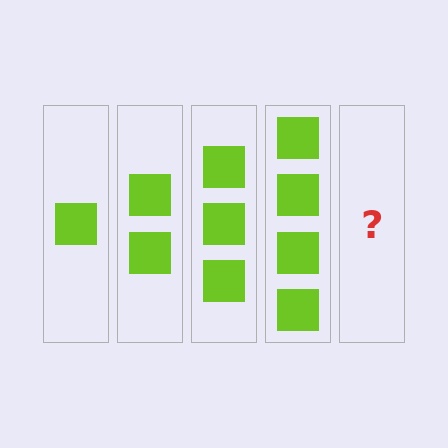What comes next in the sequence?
The next element should be 5 squares.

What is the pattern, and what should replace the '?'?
The pattern is that each step adds one more square. The '?' should be 5 squares.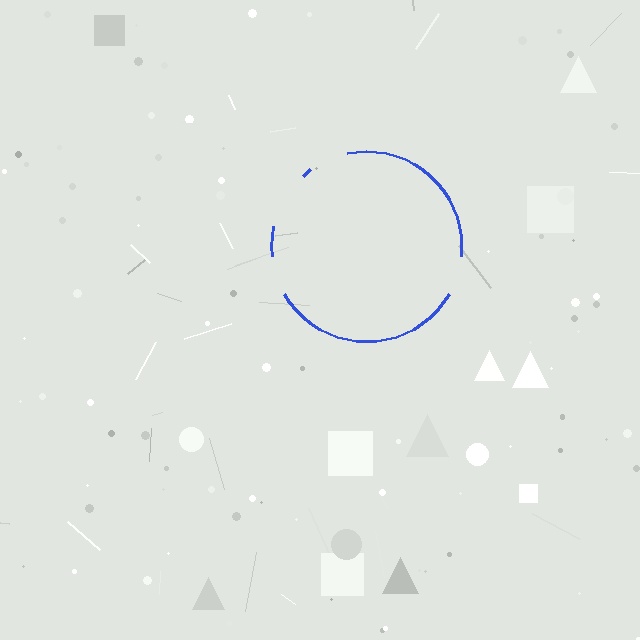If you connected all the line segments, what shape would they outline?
They would outline a circle.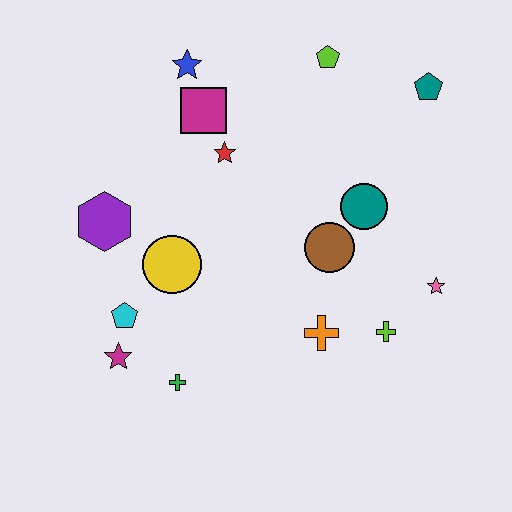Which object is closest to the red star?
The magenta square is closest to the red star.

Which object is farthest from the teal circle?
The magenta star is farthest from the teal circle.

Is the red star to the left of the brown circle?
Yes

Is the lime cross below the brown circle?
Yes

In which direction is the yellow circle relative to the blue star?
The yellow circle is below the blue star.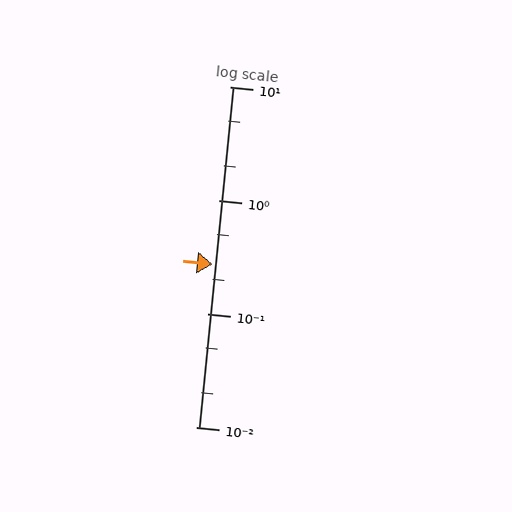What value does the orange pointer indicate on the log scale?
The pointer indicates approximately 0.27.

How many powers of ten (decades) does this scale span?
The scale spans 3 decades, from 0.01 to 10.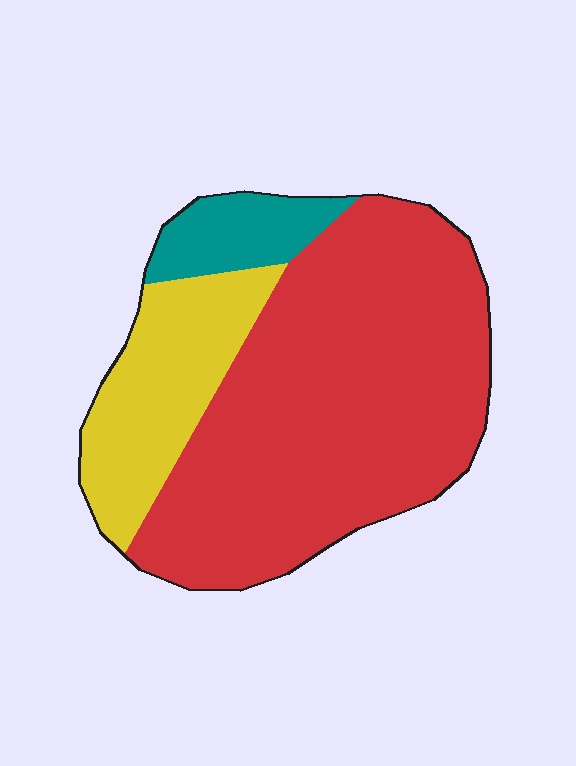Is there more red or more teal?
Red.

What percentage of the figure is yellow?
Yellow covers 22% of the figure.